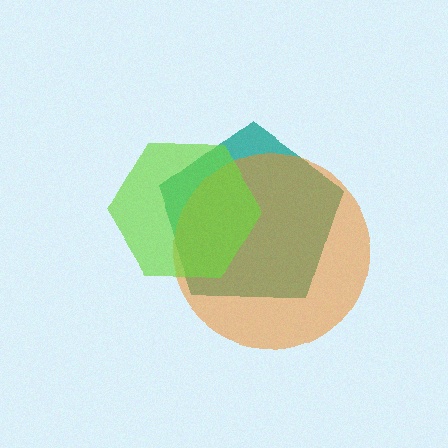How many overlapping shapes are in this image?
There are 3 overlapping shapes in the image.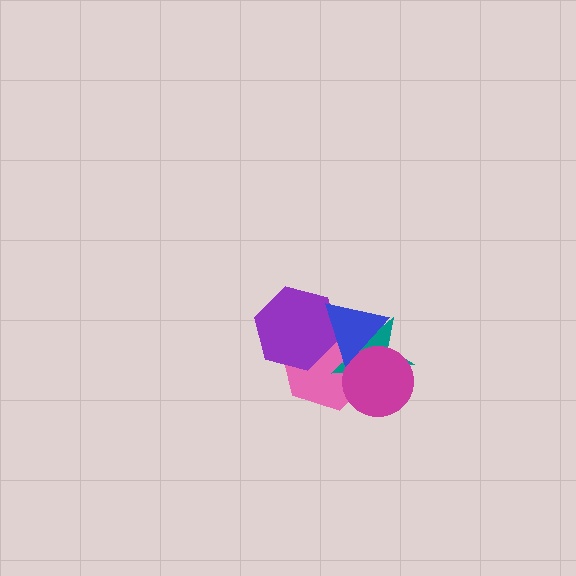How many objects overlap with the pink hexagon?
4 objects overlap with the pink hexagon.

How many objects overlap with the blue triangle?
4 objects overlap with the blue triangle.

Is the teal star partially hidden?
Yes, it is partially covered by another shape.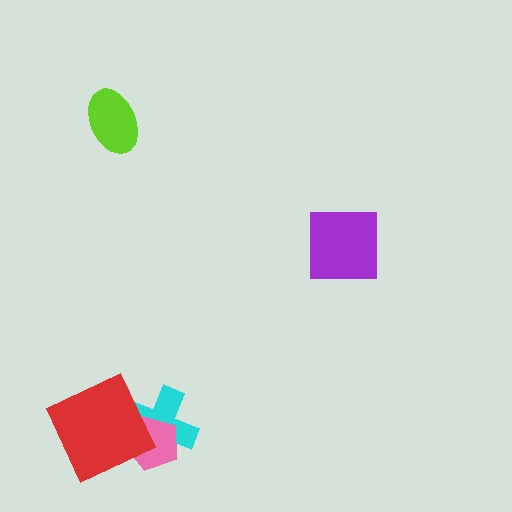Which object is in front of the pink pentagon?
The red square is in front of the pink pentagon.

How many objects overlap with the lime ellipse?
0 objects overlap with the lime ellipse.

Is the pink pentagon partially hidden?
Yes, it is partially covered by another shape.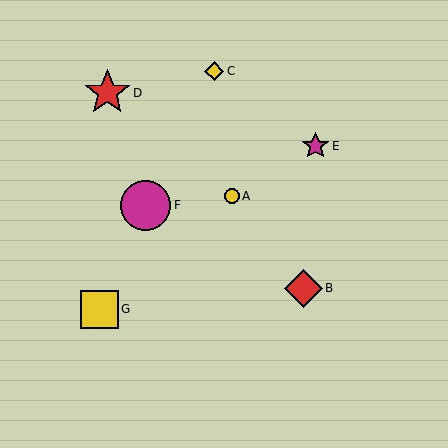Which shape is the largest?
The magenta circle (labeled F) is the largest.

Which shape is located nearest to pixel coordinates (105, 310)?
The yellow square (labeled G) at (100, 309) is nearest to that location.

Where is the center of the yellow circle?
The center of the yellow circle is at (232, 196).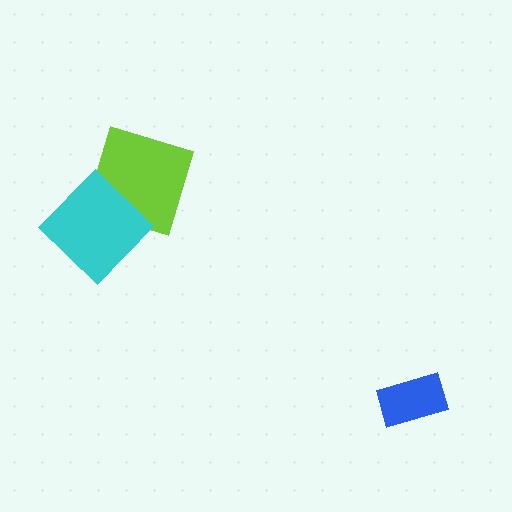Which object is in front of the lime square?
The cyan diamond is in front of the lime square.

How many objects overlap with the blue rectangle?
0 objects overlap with the blue rectangle.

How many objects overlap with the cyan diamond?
1 object overlaps with the cyan diamond.